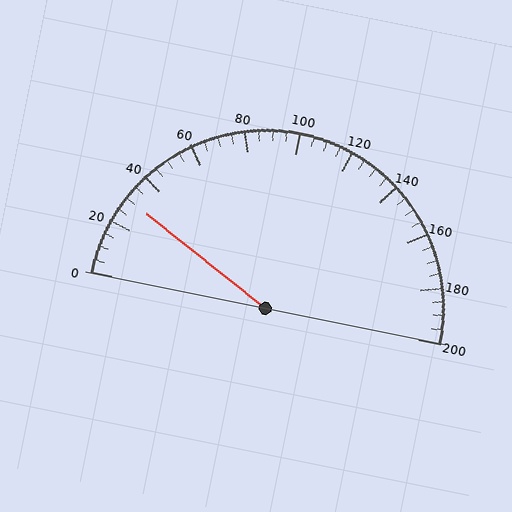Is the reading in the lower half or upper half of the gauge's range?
The reading is in the lower half of the range (0 to 200).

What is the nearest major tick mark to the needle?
The nearest major tick mark is 40.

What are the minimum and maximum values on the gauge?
The gauge ranges from 0 to 200.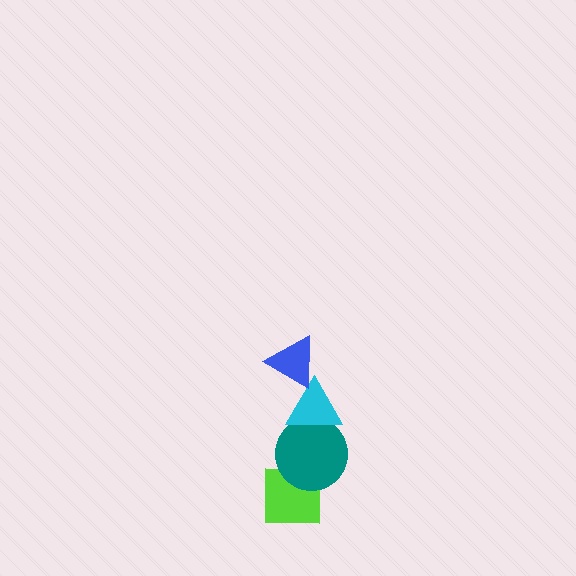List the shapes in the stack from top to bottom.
From top to bottom: the blue triangle, the cyan triangle, the teal circle, the lime square.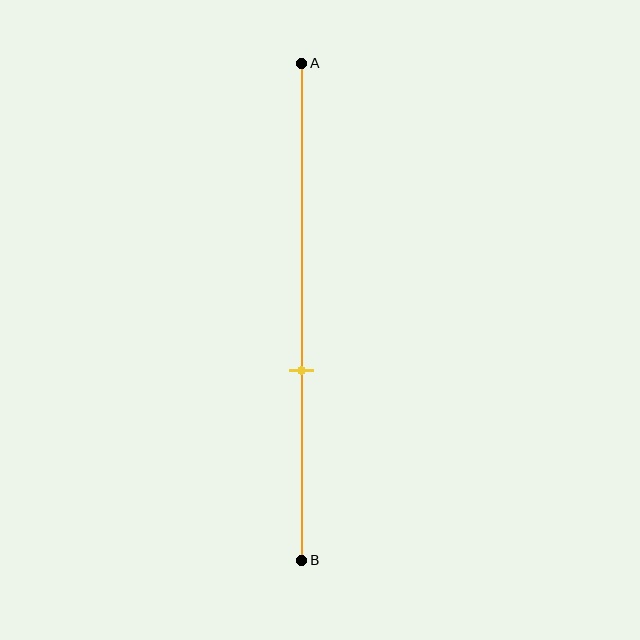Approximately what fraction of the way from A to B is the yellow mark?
The yellow mark is approximately 60% of the way from A to B.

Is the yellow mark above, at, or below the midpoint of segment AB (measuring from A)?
The yellow mark is below the midpoint of segment AB.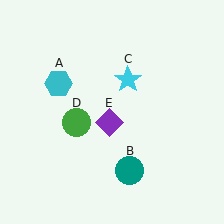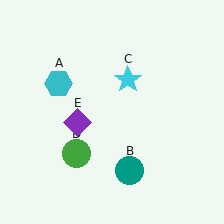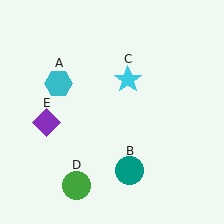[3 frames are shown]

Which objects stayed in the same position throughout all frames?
Cyan hexagon (object A) and teal circle (object B) and cyan star (object C) remained stationary.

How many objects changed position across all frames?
2 objects changed position: green circle (object D), purple diamond (object E).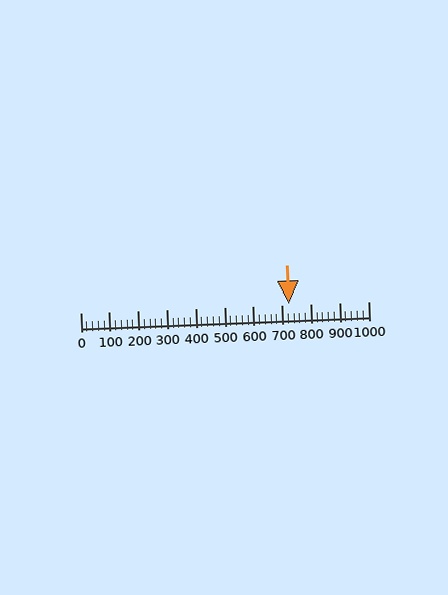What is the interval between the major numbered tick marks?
The major tick marks are spaced 100 units apart.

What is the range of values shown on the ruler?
The ruler shows values from 0 to 1000.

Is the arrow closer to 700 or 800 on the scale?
The arrow is closer to 700.